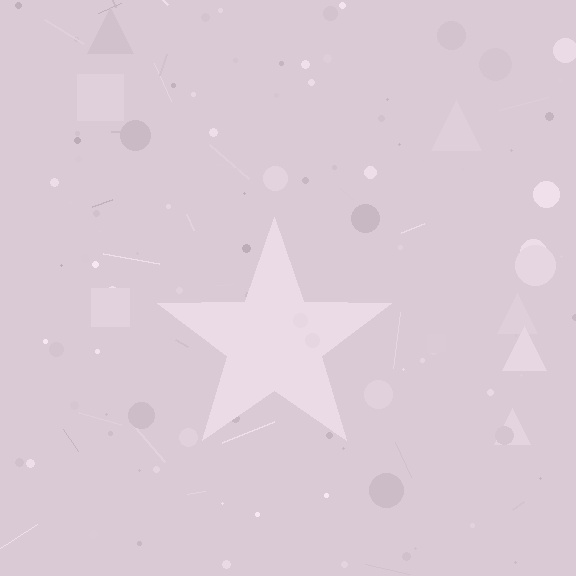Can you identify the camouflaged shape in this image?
The camouflaged shape is a star.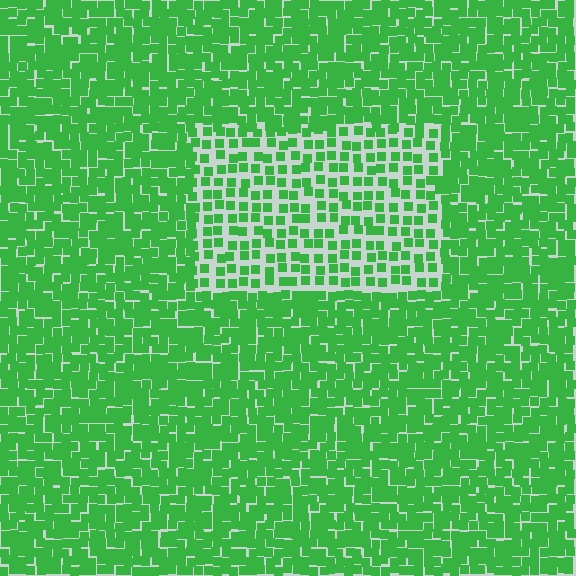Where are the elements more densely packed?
The elements are more densely packed outside the rectangle boundary.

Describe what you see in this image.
The image contains small green elements arranged at two different densities. A rectangle-shaped region is visible where the elements are less densely packed than the surrounding area.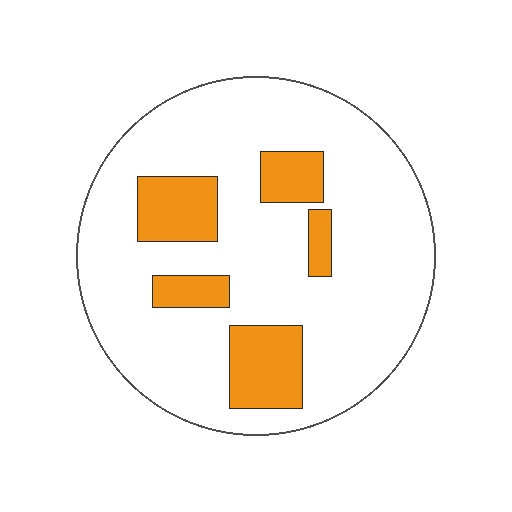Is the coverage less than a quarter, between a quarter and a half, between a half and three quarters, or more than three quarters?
Less than a quarter.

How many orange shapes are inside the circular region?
5.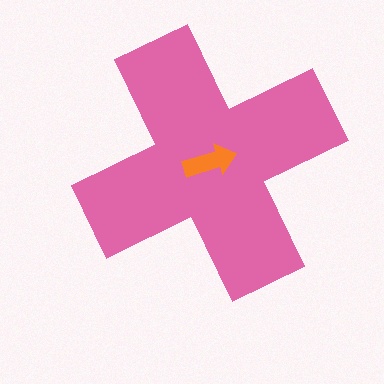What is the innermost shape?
The orange arrow.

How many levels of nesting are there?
2.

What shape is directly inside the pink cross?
The orange arrow.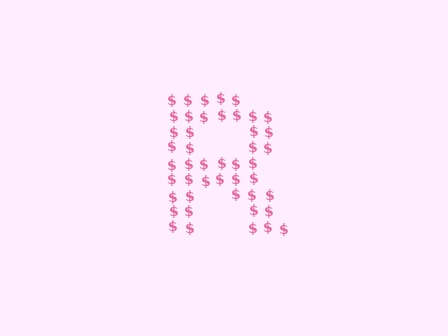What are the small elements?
The small elements are dollar signs.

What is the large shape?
The large shape is the letter R.